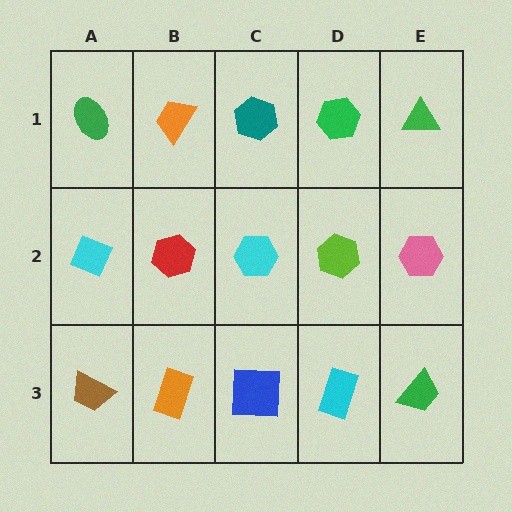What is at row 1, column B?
An orange trapezoid.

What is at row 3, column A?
A brown trapezoid.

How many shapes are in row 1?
5 shapes.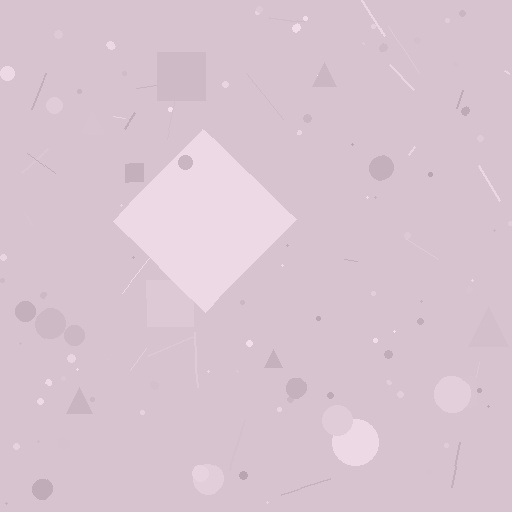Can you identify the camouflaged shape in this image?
The camouflaged shape is a diamond.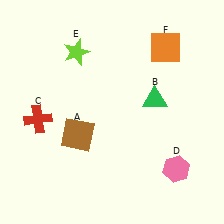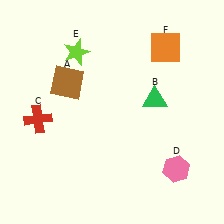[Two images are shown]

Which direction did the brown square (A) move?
The brown square (A) moved up.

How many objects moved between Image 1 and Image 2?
1 object moved between the two images.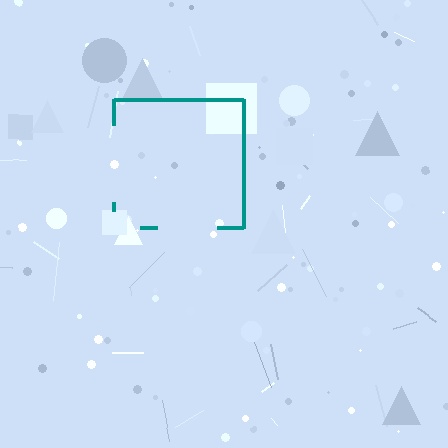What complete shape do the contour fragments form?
The contour fragments form a square.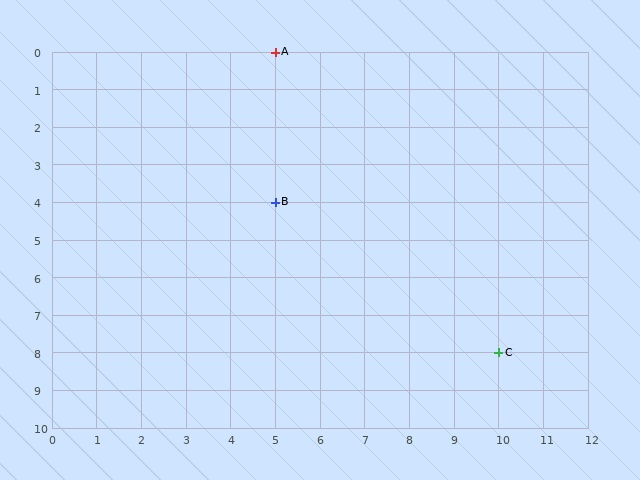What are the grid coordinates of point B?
Point B is at grid coordinates (5, 4).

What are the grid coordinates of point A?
Point A is at grid coordinates (5, 0).